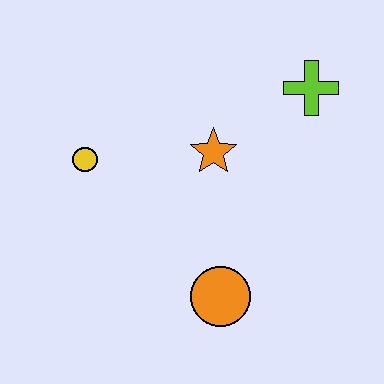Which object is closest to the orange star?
The lime cross is closest to the orange star.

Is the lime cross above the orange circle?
Yes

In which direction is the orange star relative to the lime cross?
The orange star is to the left of the lime cross.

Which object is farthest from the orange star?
The orange circle is farthest from the orange star.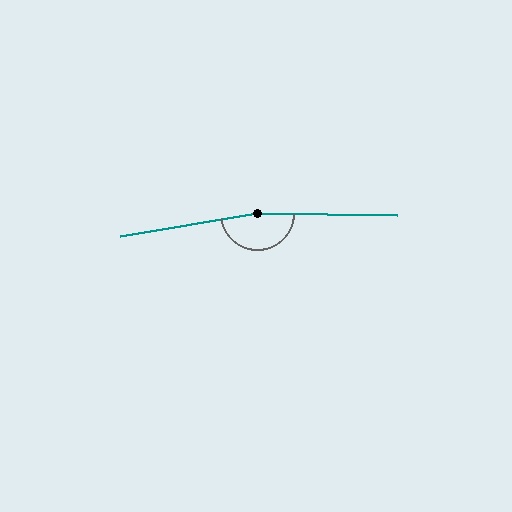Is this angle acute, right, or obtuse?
It is obtuse.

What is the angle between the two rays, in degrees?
Approximately 170 degrees.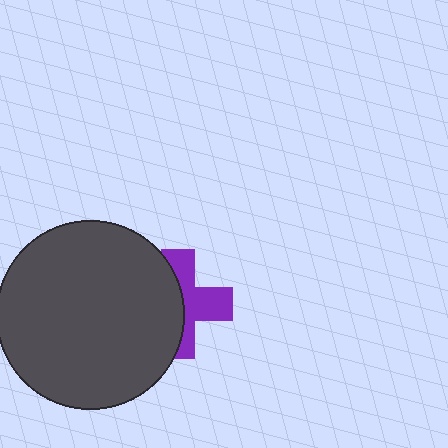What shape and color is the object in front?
The object in front is a dark gray circle.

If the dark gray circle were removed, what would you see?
You would see the complete purple cross.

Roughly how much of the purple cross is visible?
About half of it is visible (roughly 50%).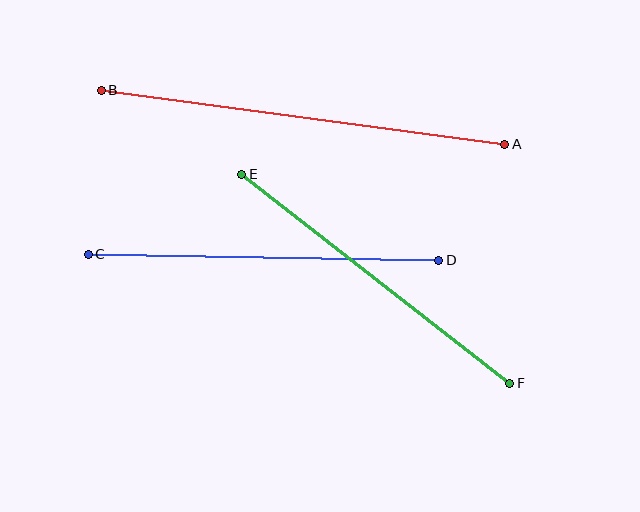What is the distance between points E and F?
The distance is approximately 340 pixels.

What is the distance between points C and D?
The distance is approximately 350 pixels.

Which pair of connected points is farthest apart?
Points A and B are farthest apart.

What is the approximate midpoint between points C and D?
The midpoint is at approximately (264, 257) pixels.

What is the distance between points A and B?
The distance is approximately 407 pixels.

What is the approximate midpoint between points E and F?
The midpoint is at approximately (376, 279) pixels.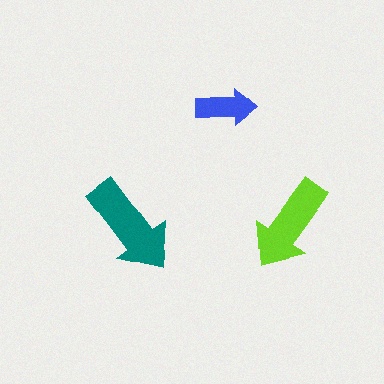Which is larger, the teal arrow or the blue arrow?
The teal one.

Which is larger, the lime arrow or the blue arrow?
The lime one.